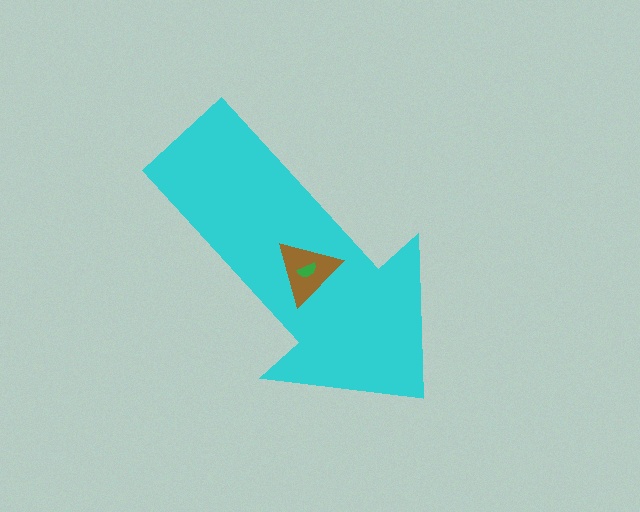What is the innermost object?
The green semicircle.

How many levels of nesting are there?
3.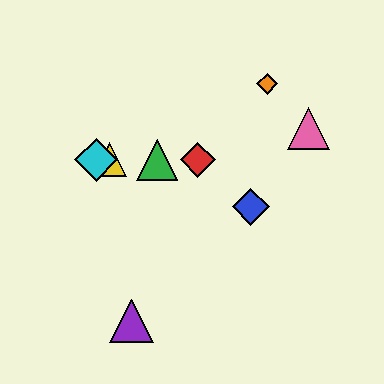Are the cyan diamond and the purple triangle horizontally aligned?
No, the cyan diamond is at y≈160 and the purple triangle is at y≈321.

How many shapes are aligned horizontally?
4 shapes (the red diamond, the green triangle, the yellow triangle, the cyan diamond) are aligned horizontally.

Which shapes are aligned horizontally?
The red diamond, the green triangle, the yellow triangle, the cyan diamond are aligned horizontally.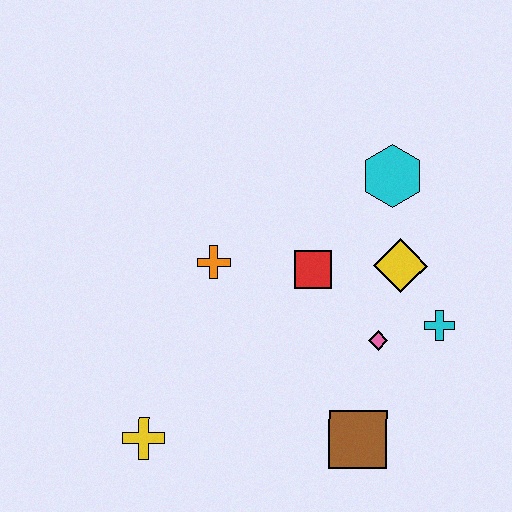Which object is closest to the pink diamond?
The cyan cross is closest to the pink diamond.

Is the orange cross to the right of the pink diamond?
No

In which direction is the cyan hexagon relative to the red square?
The cyan hexagon is above the red square.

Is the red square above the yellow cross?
Yes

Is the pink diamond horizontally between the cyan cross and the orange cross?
Yes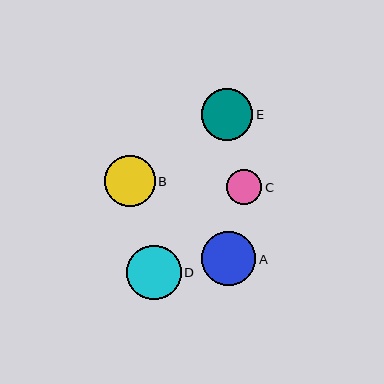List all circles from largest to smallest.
From largest to smallest: D, A, E, B, C.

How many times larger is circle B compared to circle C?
Circle B is approximately 1.4 times the size of circle C.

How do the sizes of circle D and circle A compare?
Circle D and circle A are approximately the same size.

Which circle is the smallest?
Circle C is the smallest with a size of approximately 35 pixels.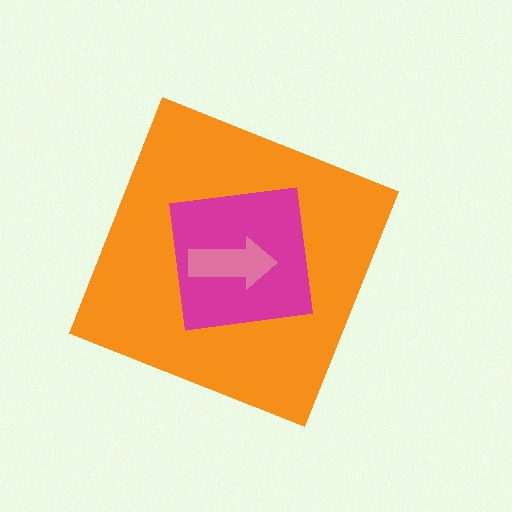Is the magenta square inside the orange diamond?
Yes.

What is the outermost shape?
The orange diamond.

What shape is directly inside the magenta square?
The pink arrow.